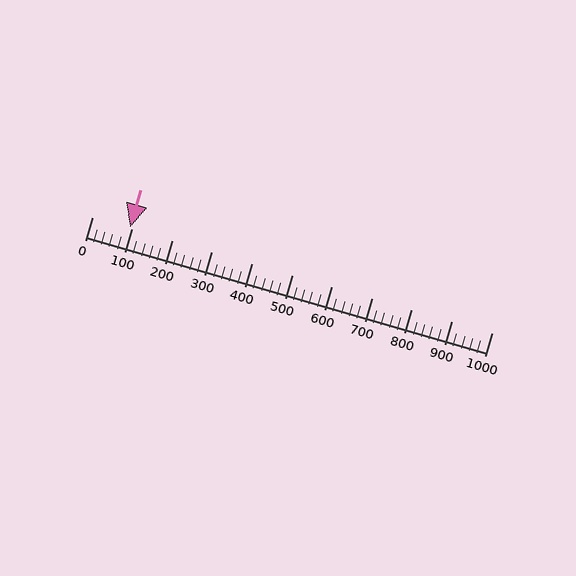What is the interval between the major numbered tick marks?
The major tick marks are spaced 100 units apart.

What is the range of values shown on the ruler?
The ruler shows values from 0 to 1000.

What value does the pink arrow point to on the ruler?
The pink arrow points to approximately 95.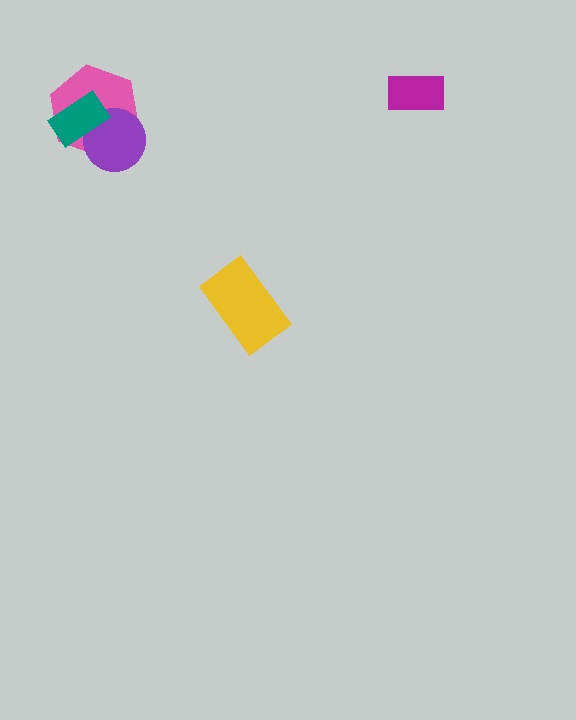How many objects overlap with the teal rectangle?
2 objects overlap with the teal rectangle.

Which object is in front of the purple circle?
The teal rectangle is in front of the purple circle.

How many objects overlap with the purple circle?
2 objects overlap with the purple circle.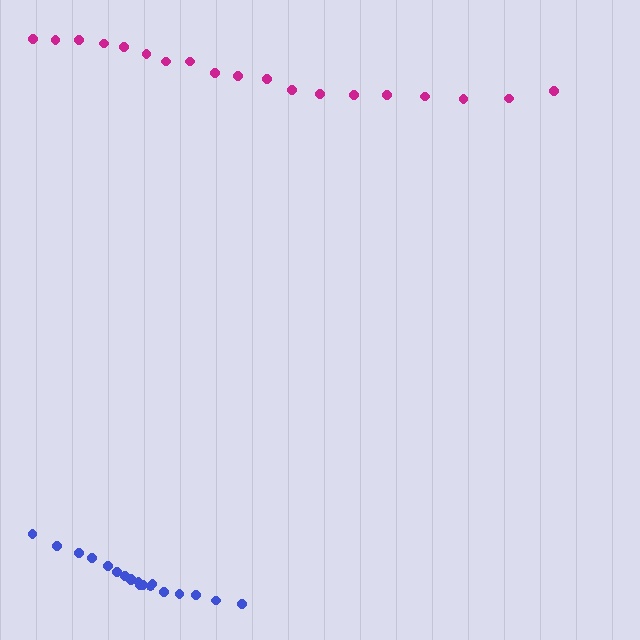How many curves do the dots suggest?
There are 2 distinct paths.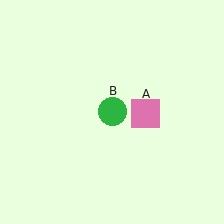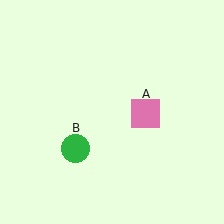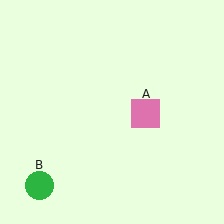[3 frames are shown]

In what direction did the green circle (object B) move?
The green circle (object B) moved down and to the left.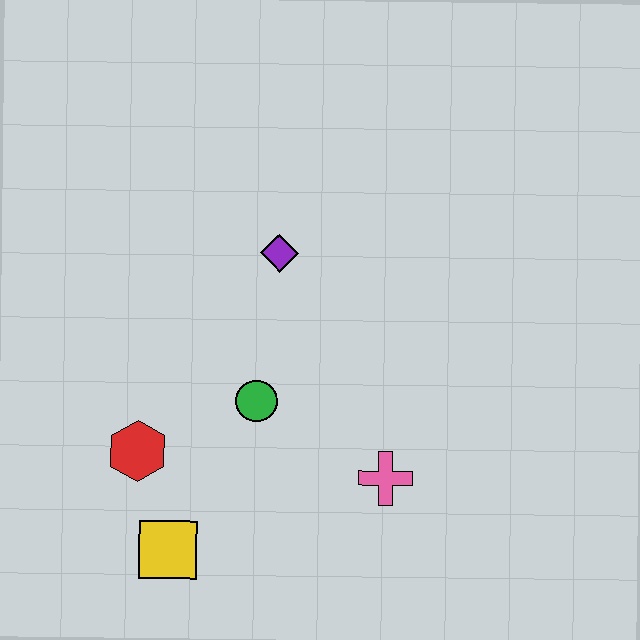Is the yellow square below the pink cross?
Yes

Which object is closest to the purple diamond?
The green circle is closest to the purple diamond.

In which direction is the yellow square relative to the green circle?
The yellow square is below the green circle.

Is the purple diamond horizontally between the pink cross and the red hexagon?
Yes